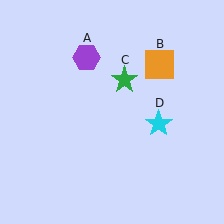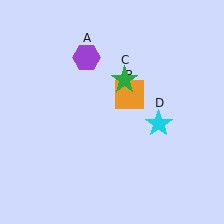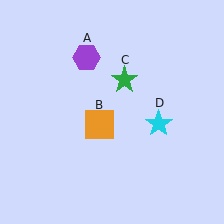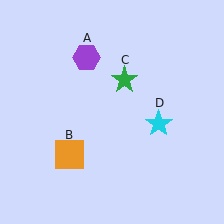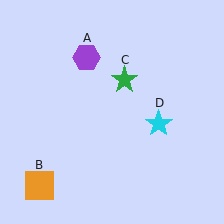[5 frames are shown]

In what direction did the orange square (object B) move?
The orange square (object B) moved down and to the left.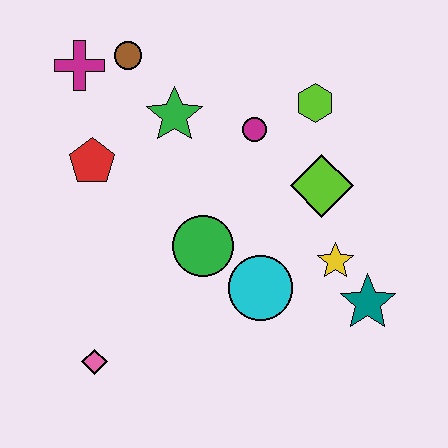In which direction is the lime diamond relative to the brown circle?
The lime diamond is to the right of the brown circle.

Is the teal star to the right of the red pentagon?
Yes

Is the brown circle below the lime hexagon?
No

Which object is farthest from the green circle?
The magenta cross is farthest from the green circle.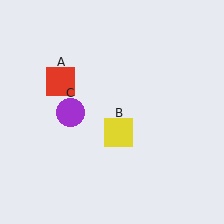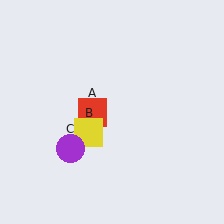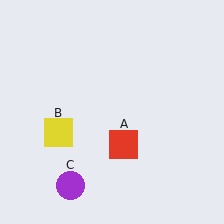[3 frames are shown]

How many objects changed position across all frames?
3 objects changed position: red square (object A), yellow square (object B), purple circle (object C).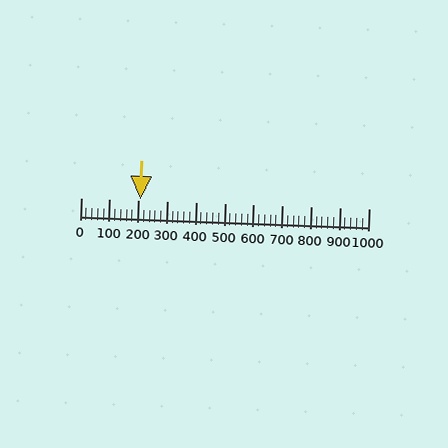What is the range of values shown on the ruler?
The ruler shows values from 0 to 1000.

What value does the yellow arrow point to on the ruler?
The yellow arrow points to approximately 206.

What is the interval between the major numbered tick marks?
The major tick marks are spaced 100 units apart.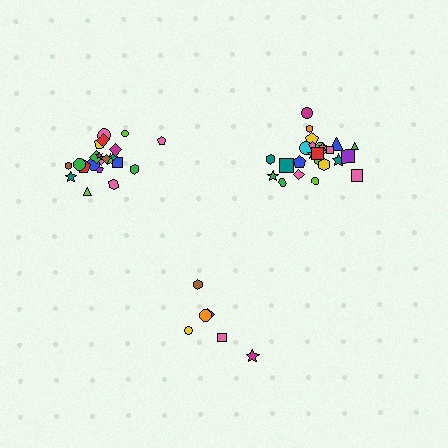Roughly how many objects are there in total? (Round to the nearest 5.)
Roughly 55 objects in total.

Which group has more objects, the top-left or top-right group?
The top-right group.